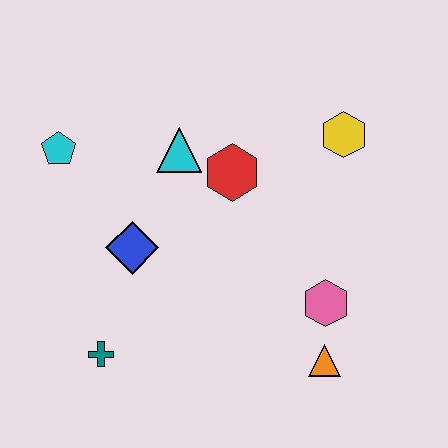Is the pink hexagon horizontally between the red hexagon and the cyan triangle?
No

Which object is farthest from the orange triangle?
The cyan pentagon is farthest from the orange triangle.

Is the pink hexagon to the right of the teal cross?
Yes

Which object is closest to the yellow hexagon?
The red hexagon is closest to the yellow hexagon.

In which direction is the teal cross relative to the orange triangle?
The teal cross is to the left of the orange triangle.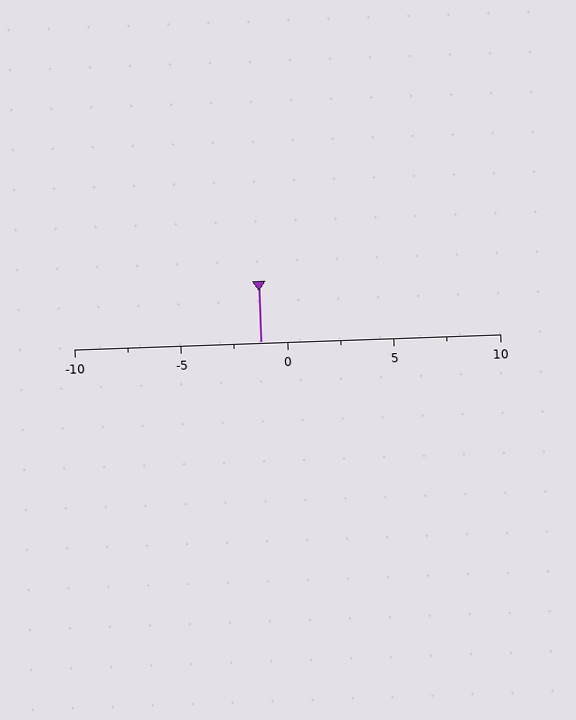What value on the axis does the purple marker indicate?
The marker indicates approximately -1.2.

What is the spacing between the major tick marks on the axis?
The major ticks are spaced 5 apart.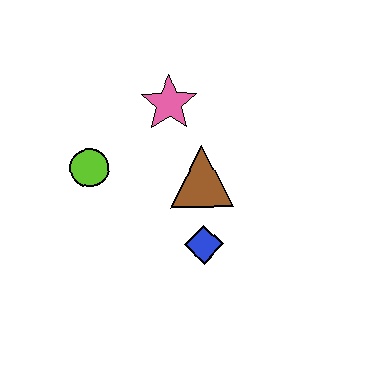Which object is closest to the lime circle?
The pink star is closest to the lime circle.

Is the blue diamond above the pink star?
No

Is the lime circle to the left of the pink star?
Yes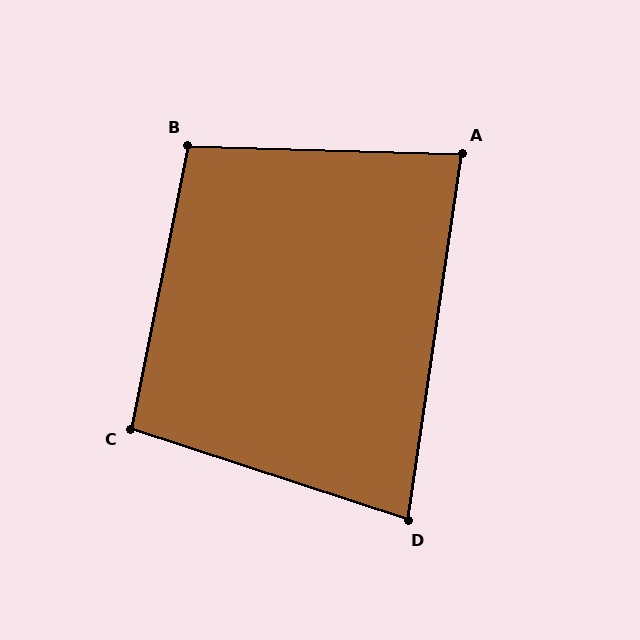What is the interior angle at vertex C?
Approximately 97 degrees (obtuse).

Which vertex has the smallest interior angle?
D, at approximately 80 degrees.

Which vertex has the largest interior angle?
B, at approximately 100 degrees.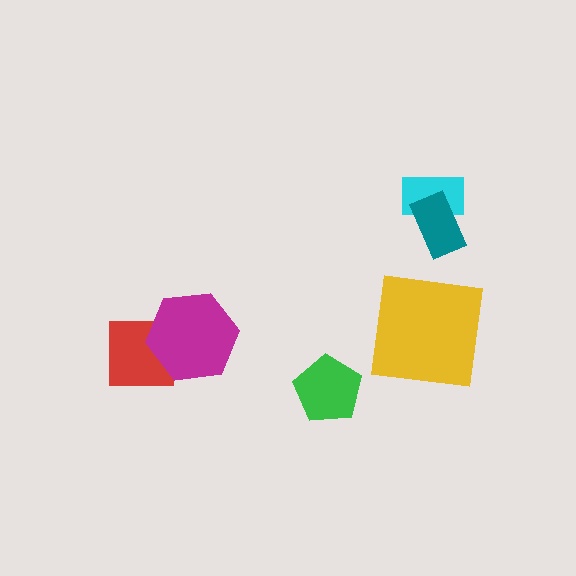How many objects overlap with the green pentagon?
0 objects overlap with the green pentagon.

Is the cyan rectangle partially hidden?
Yes, it is partially covered by another shape.